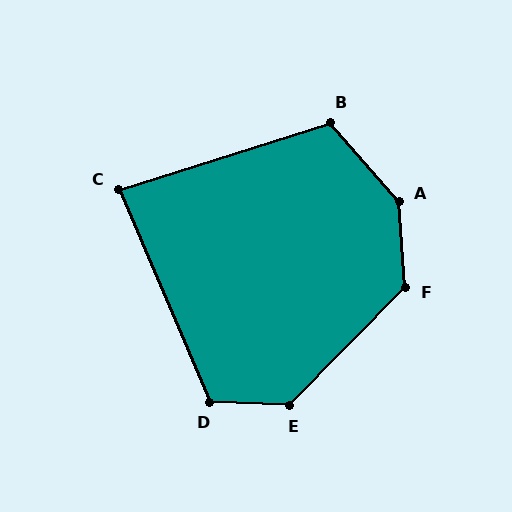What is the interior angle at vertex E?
Approximately 132 degrees (obtuse).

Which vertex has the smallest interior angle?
C, at approximately 84 degrees.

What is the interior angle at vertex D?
Approximately 116 degrees (obtuse).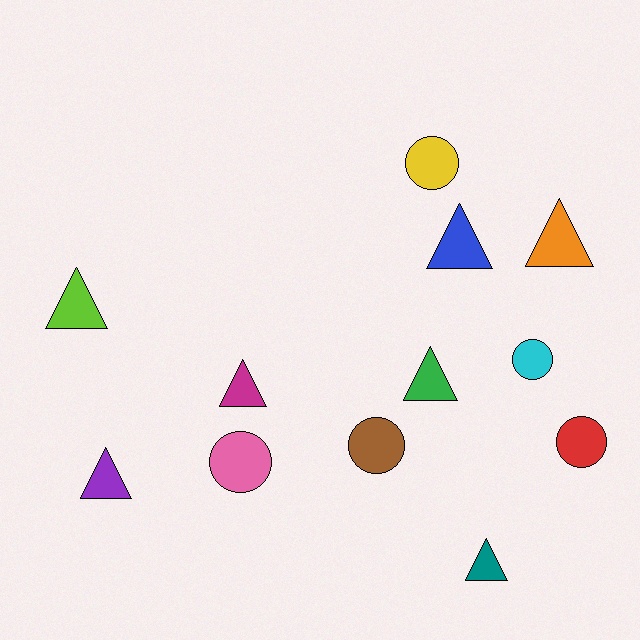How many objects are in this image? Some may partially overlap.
There are 12 objects.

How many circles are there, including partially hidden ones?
There are 5 circles.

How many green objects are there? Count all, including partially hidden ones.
There is 1 green object.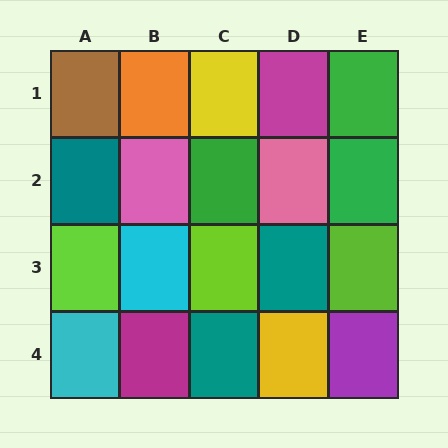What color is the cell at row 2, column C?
Green.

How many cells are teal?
3 cells are teal.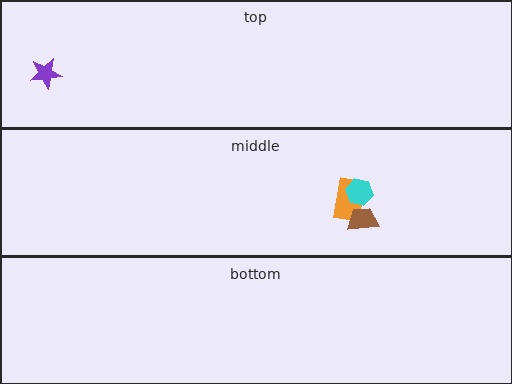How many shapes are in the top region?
1.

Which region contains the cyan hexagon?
The middle region.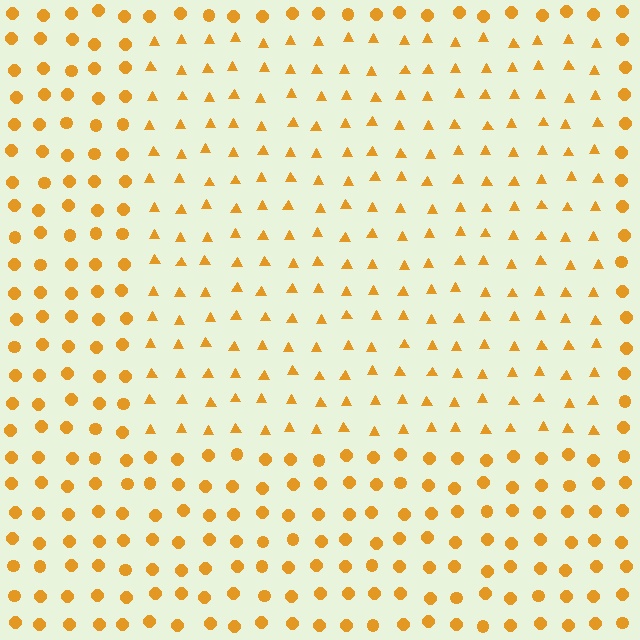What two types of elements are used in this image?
The image uses triangles inside the rectangle region and circles outside it.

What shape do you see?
I see a rectangle.